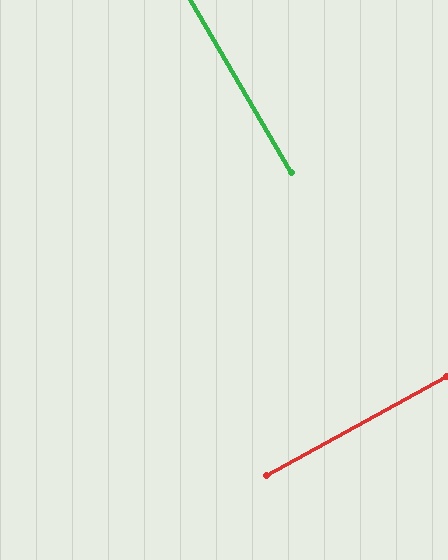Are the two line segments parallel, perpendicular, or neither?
Perpendicular — they meet at approximately 89°.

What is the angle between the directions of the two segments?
Approximately 89 degrees.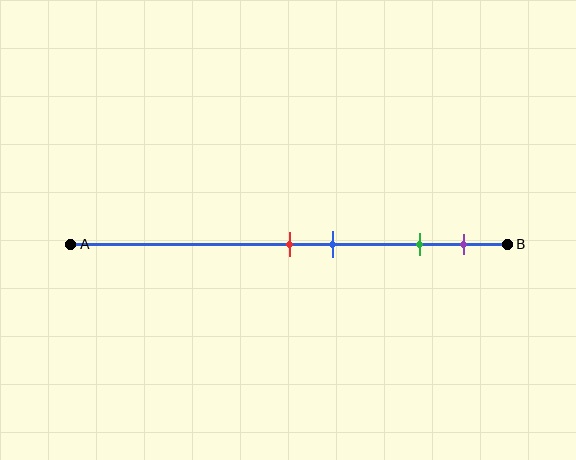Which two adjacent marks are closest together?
The red and blue marks are the closest adjacent pair.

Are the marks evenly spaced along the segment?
No, the marks are not evenly spaced.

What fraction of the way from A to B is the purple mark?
The purple mark is approximately 90% (0.9) of the way from A to B.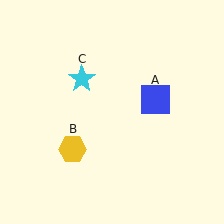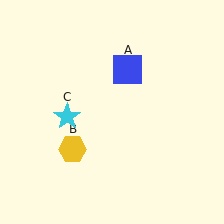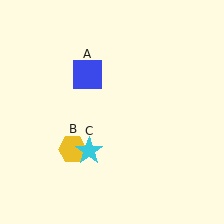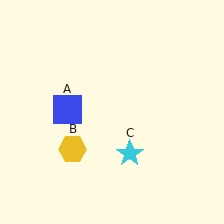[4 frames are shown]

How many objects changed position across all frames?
2 objects changed position: blue square (object A), cyan star (object C).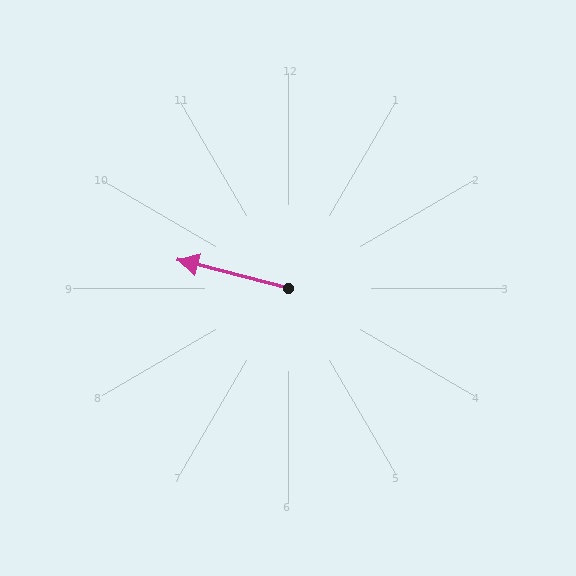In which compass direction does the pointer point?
West.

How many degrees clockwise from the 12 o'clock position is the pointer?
Approximately 284 degrees.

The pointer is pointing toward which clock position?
Roughly 9 o'clock.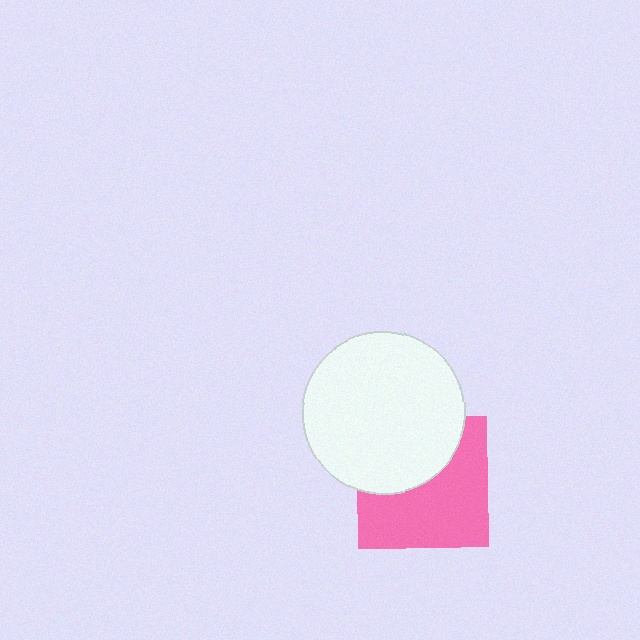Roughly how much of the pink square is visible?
About half of it is visible (roughly 59%).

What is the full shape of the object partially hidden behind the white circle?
The partially hidden object is a pink square.